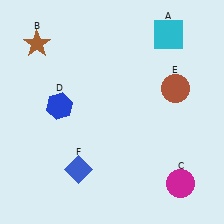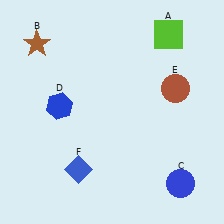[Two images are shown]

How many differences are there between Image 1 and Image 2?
There are 2 differences between the two images.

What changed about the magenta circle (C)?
In Image 1, C is magenta. In Image 2, it changed to blue.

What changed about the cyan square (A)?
In Image 1, A is cyan. In Image 2, it changed to lime.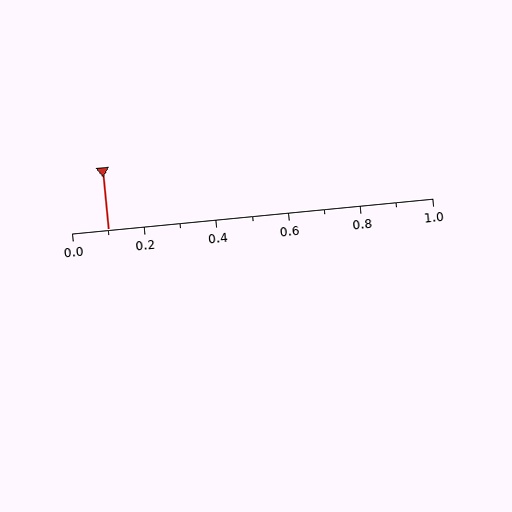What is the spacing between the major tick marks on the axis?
The major ticks are spaced 0.2 apart.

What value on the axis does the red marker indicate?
The marker indicates approximately 0.1.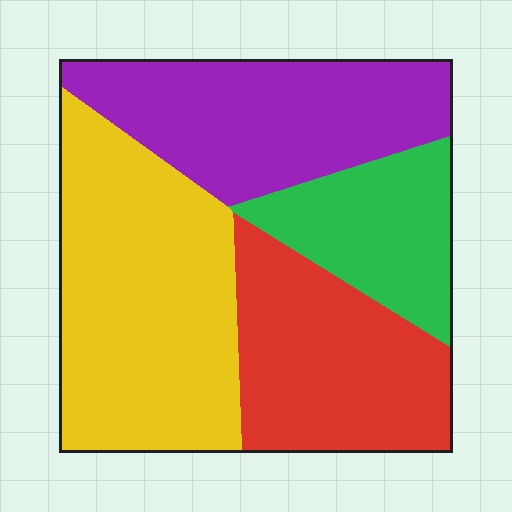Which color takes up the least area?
Green, at roughly 15%.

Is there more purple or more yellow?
Yellow.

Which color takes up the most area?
Yellow, at roughly 35%.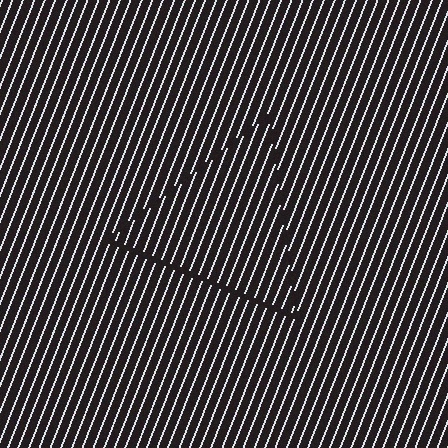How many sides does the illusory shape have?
3 sides — the line-ends trace a triangle.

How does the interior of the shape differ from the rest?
The interior of the shape contains the same grating, shifted by half a period — the contour is defined by the phase discontinuity where line-ends from the inner and outer gratings abut.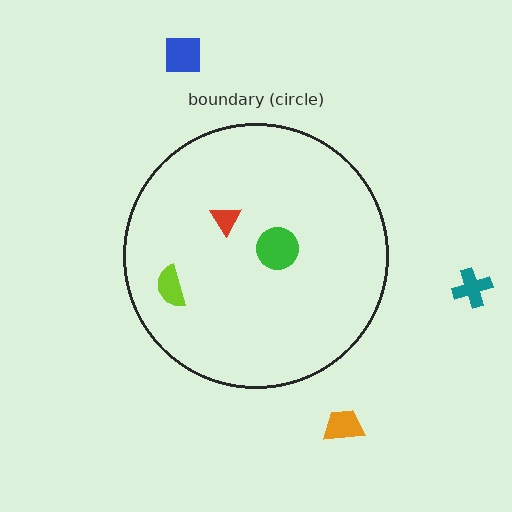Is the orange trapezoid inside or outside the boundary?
Outside.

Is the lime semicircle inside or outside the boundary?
Inside.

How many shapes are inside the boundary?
3 inside, 3 outside.